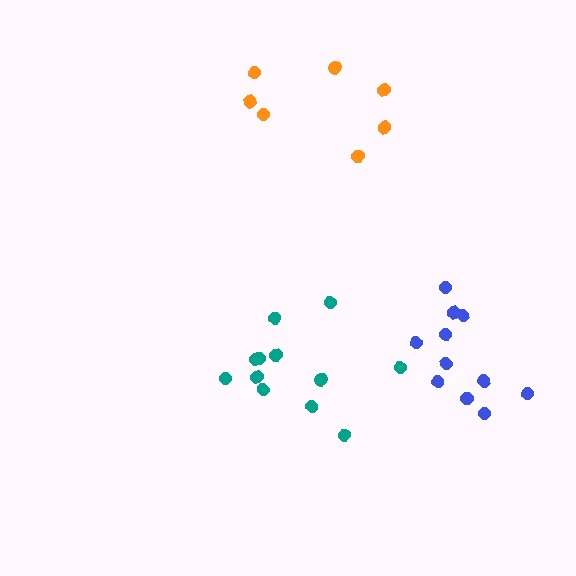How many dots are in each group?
Group 1: 12 dots, Group 2: 7 dots, Group 3: 11 dots (30 total).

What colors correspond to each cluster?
The clusters are colored: teal, orange, blue.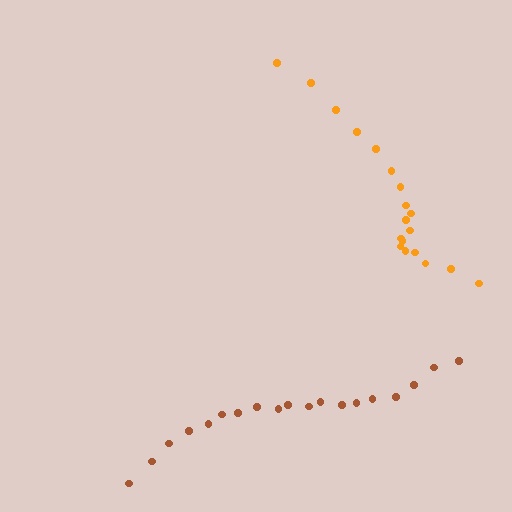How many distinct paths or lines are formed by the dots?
There are 2 distinct paths.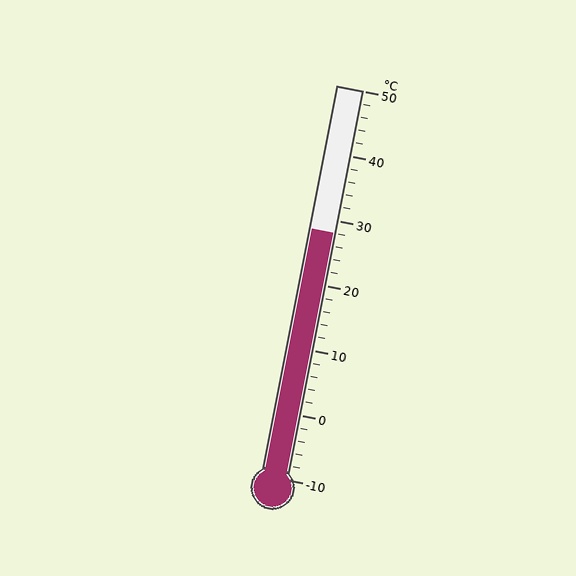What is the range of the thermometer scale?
The thermometer scale ranges from -10°C to 50°C.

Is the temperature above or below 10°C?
The temperature is above 10°C.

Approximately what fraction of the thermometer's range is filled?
The thermometer is filled to approximately 65% of its range.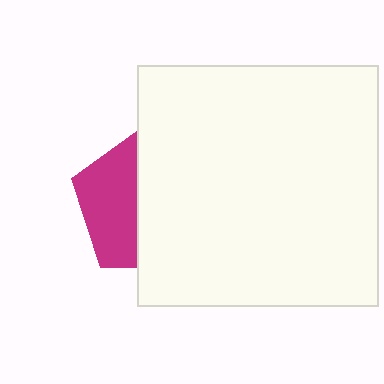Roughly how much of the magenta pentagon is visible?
A small part of it is visible (roughly 41%).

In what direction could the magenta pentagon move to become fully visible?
The magenta pentagon could move left. That would shift it out from behind the white square entirely.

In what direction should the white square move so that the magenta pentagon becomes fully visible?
The white square should move right. That is the shortest direction to clear the overlap and leave the magenta pentagon fully visible.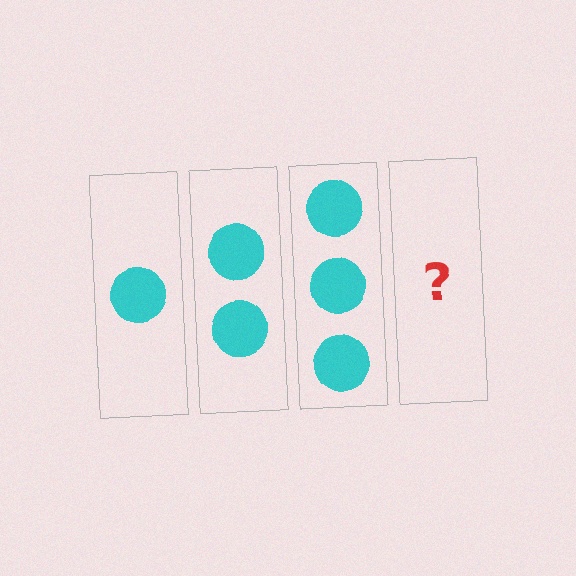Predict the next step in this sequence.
The next step is 4 circles.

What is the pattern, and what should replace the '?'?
The pattern is that each step adds one more circle. The '?' should be 4 circles.